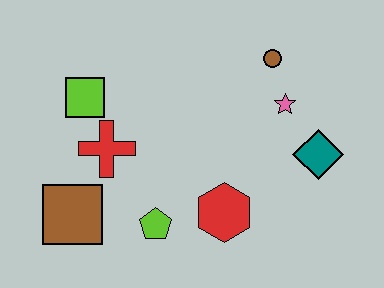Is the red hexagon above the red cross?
No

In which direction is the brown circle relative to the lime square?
The brown circle is to the right of the lime square.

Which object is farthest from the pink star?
The brown square is farthest from the pink star.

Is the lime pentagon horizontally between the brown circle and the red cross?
Yes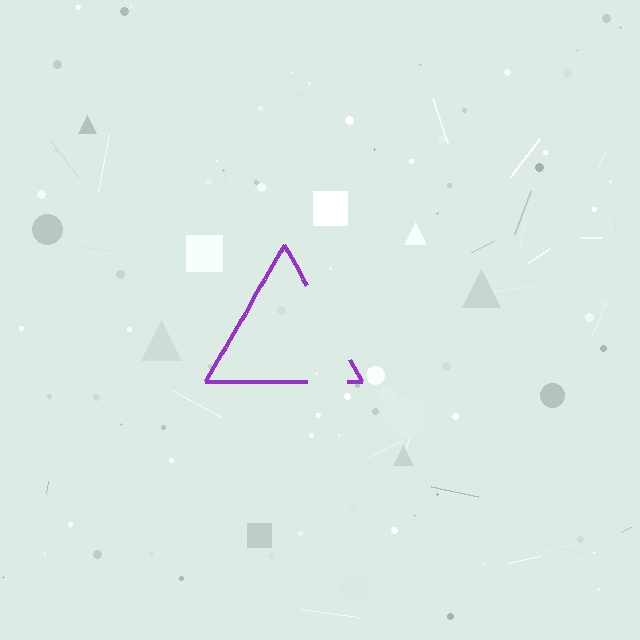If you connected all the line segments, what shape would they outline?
They would outline a triangle.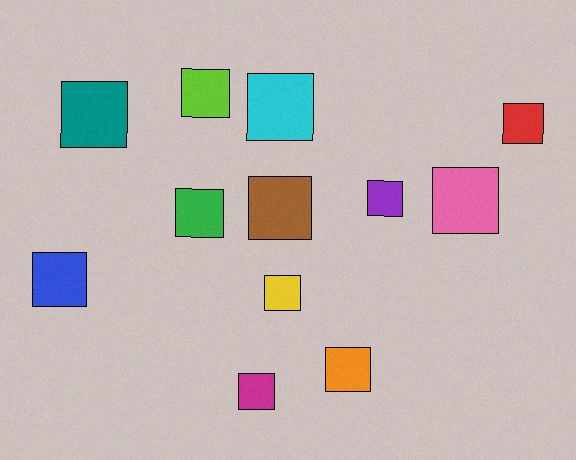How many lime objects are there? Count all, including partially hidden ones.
There is 1 lime object.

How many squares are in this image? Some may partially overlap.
There are 12 squares.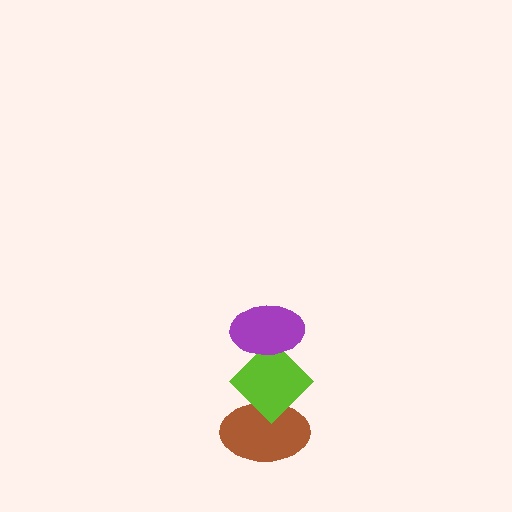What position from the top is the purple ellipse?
The purple ellipse is 1st from the top.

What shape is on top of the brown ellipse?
The lime diamond is on top of the brown ellipse.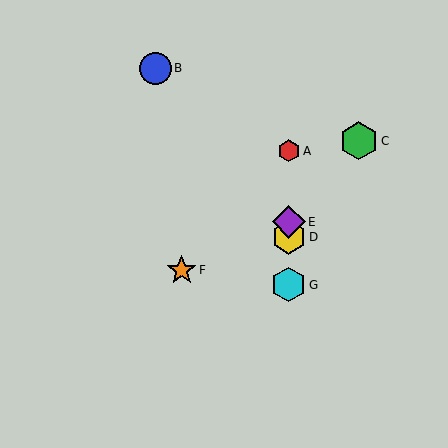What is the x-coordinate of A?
Object A is at x≈289.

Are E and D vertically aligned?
Yes, both are at x≈289.